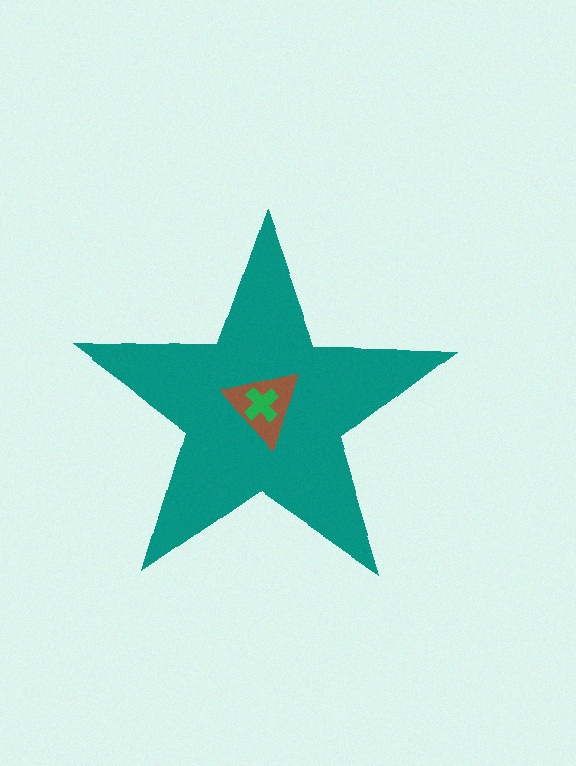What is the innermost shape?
The green cross.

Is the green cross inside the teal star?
Yes.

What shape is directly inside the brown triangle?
The green cross.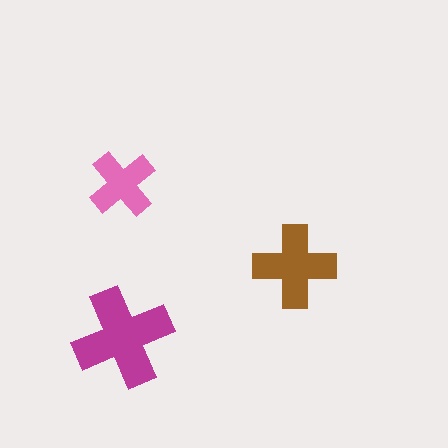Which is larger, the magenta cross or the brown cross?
The magenta one.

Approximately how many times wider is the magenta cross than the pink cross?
About 1.5 times wider.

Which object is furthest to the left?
The pink cross is leftmost.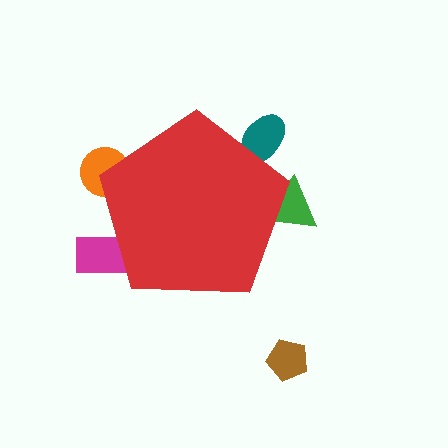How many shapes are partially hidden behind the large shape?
4 shapes are partially hidden.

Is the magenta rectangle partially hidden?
Yes, the magenta rectangle is partially hidden behind the red pentagon.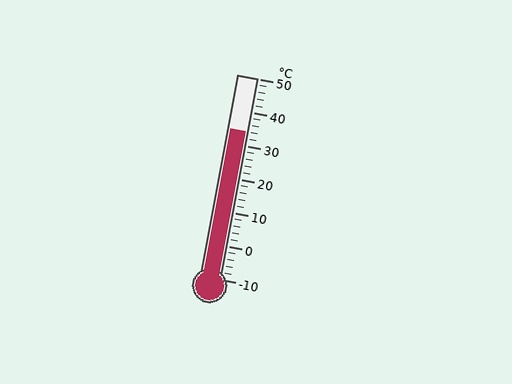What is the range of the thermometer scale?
The thermometer scale ranges from -10°C to 50°C.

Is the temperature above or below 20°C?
The temperature is above 20°C.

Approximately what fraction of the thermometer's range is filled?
The thermometer is filled to approximately 75% of its range.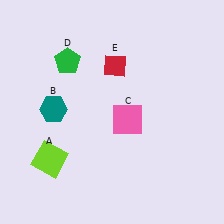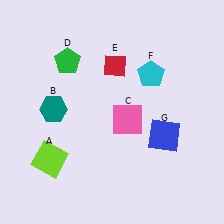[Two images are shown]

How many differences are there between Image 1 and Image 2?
There are 2 differences between the two images.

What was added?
A cyan pentagon (F), a blue square (G) were added in Image 2.